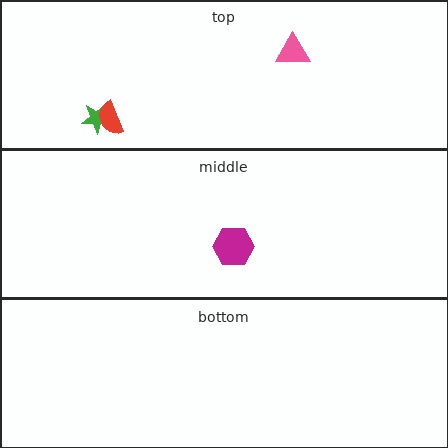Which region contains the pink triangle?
The top region.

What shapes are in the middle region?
The magenta hexagon.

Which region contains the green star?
The top region.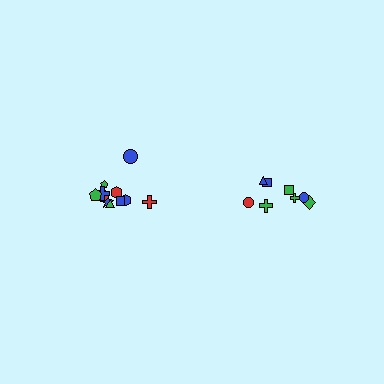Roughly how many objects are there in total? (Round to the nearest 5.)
Roughly 20 objects in total.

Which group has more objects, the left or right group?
The left group.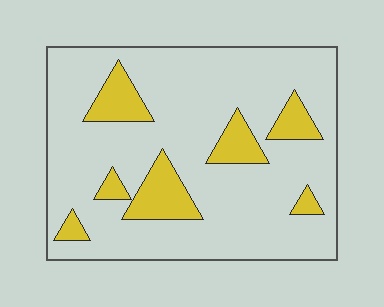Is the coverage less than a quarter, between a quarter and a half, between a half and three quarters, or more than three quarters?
Less than a quarter.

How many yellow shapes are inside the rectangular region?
7.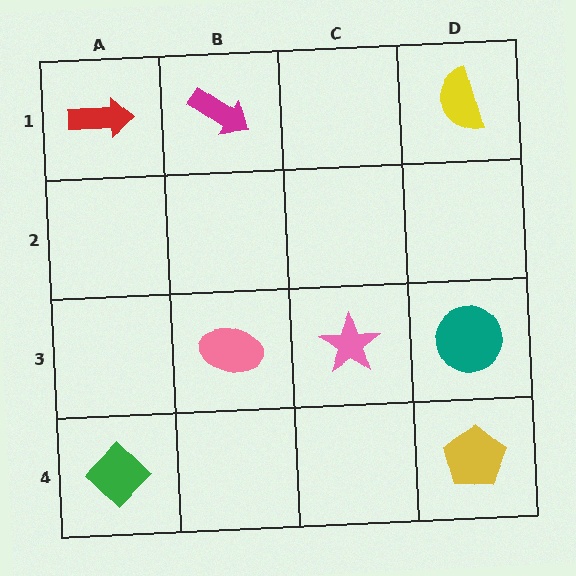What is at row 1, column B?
A magenta arrow.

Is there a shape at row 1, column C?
No, that cell is empty.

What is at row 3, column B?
A pink ellipse.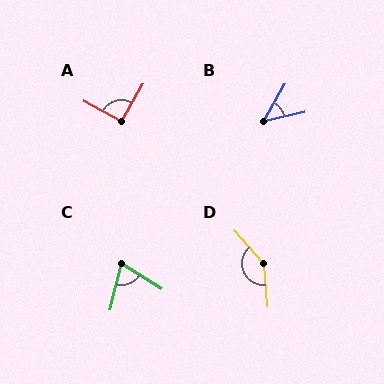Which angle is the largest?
D, at approximately 143 degrees.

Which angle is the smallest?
B, at approximately 48 degrees.